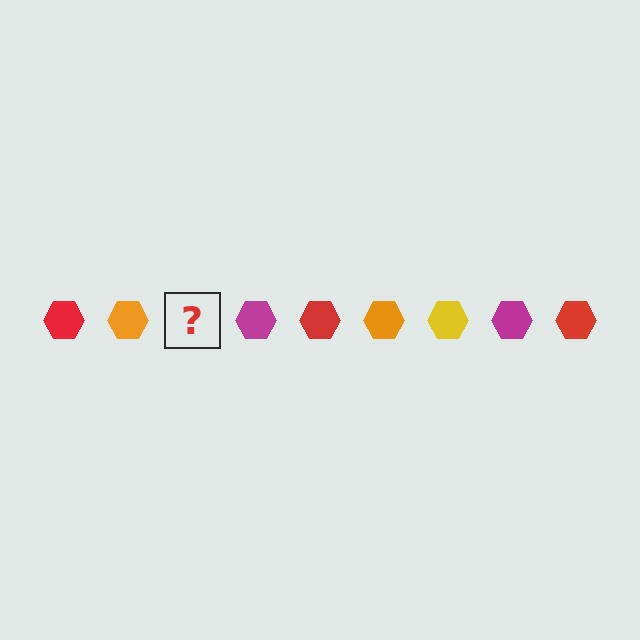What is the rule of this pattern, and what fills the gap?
The rule is that the pattern cycles through red, orange, yellow, magenta hexagons. The gap should be filled with a yellow hexagon.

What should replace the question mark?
The question mark should be replaced with a yellow hexagon.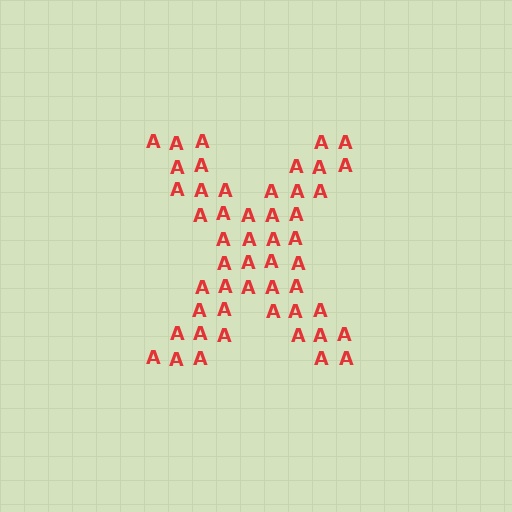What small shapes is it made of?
It is made of small letter A's.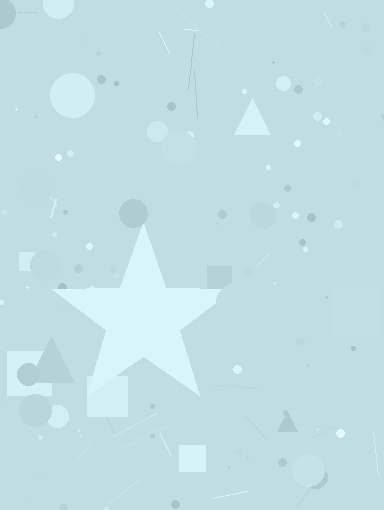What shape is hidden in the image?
A star is hidden in the image.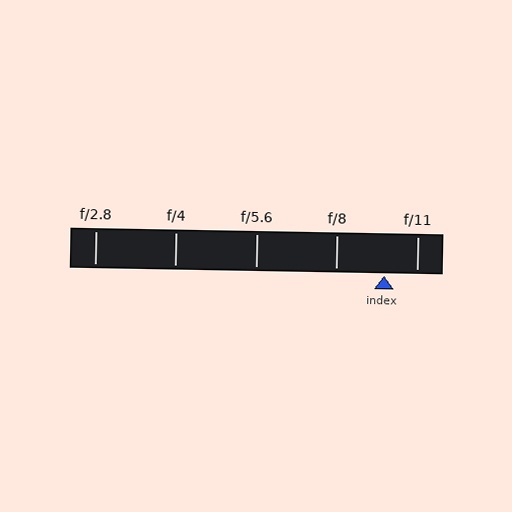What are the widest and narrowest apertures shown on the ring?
The widest aperture shown is f/2.8 and the narrowest is f/11.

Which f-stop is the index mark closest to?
The index mark is closest to f/11.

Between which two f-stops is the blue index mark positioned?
The index mark is between f/8 and f/11.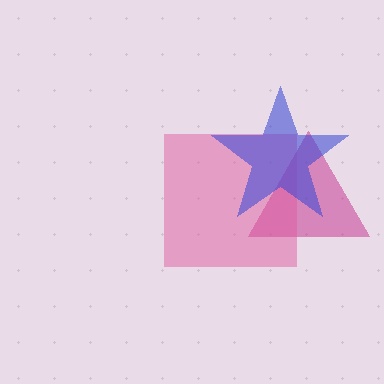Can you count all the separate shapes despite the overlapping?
Yes, there are 3 separate shapes.